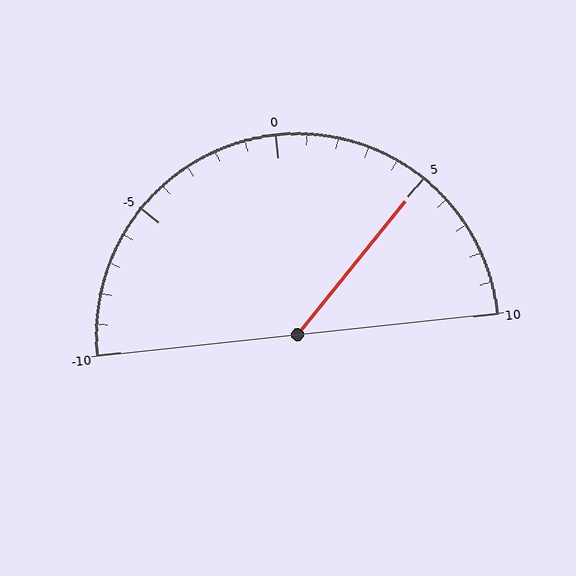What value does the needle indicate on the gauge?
The needle indicates approximately 5.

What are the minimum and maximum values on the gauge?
The gauge ranges from -10 to 10.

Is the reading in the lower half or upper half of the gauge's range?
The reading is in the upper half of the range (-10 to 10).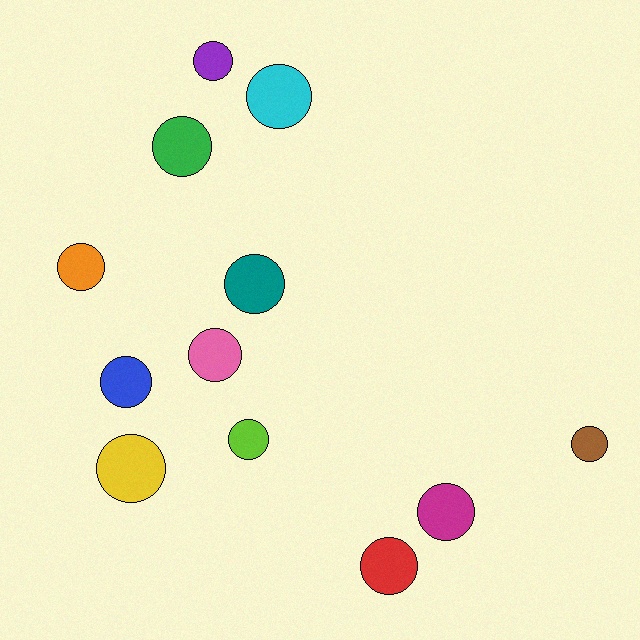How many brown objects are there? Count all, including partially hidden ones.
There is 1 brown object.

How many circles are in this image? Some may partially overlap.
There are 12 circles.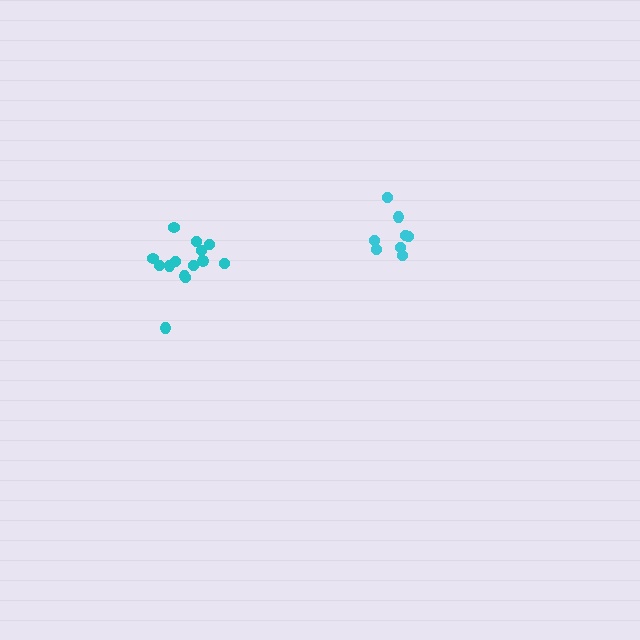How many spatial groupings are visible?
There are 2 spatial groupings.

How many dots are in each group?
Group 1: 8 dots, Group 2: 14 dots (22 total).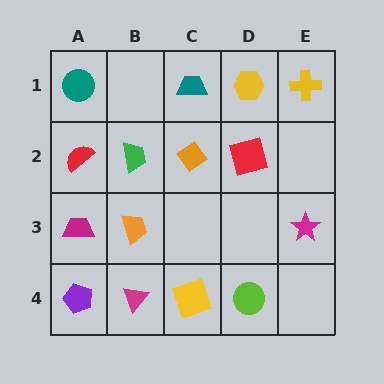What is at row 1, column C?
A teal trapezoid.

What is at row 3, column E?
A magenta star.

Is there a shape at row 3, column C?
No, that cell is empty.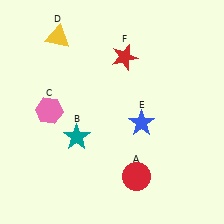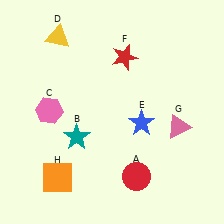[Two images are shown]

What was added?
A pink triangle (G), an orange square (H) were added in Image 2.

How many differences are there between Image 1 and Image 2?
There are 2 differences between the two images.